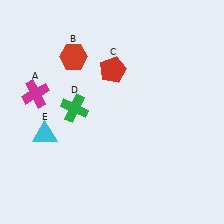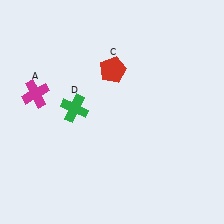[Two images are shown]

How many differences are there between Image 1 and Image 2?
There are 2 differences between the two images.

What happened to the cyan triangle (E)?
The cyan triangle (E) was removed in Image 2. It was in the bottom-left area of Image 1.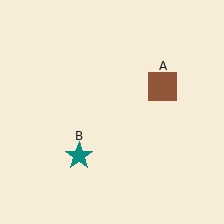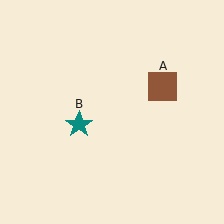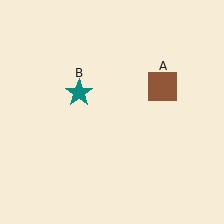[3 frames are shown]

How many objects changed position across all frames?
1 object changed position: teal star (object B).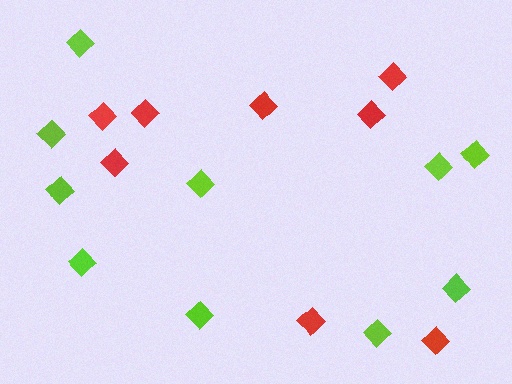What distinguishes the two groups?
There are 2 groups: one group of lime diamonds (10) and one group of red diamonds (8).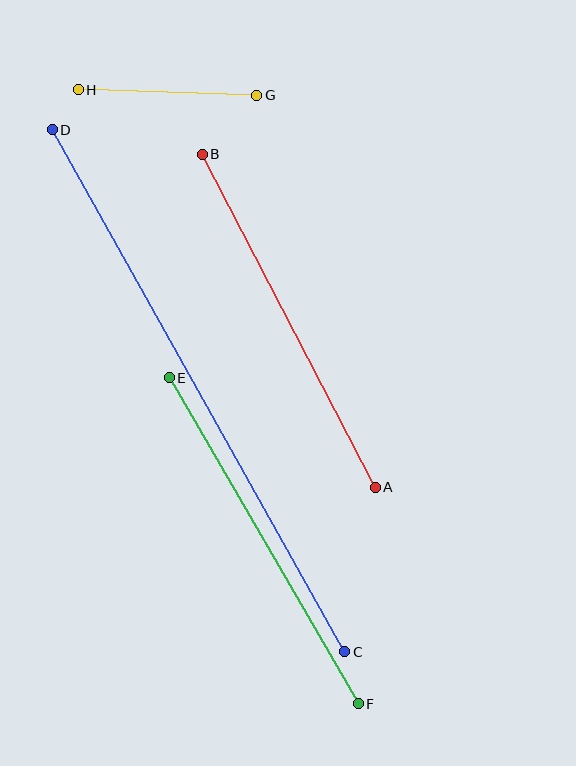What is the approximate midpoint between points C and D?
The midpoint is at approximately (199, 391) pixels.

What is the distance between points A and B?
The distance is approximately 375 pixels.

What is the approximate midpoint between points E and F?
The midpoint is at approximately (264, 541) pixels.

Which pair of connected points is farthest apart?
Points C and D are farthest apart.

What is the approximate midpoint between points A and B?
The midpoint is at approximately (289, 321) pixels.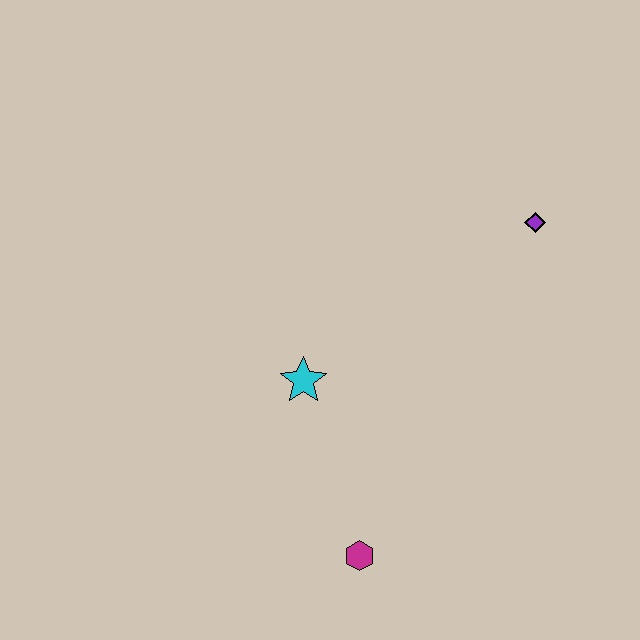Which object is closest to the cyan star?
The magenta hexagon is closest to the cyan star.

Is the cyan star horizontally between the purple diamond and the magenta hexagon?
No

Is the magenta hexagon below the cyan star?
Yes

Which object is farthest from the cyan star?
The purple diamond is farthest from the cyan star.